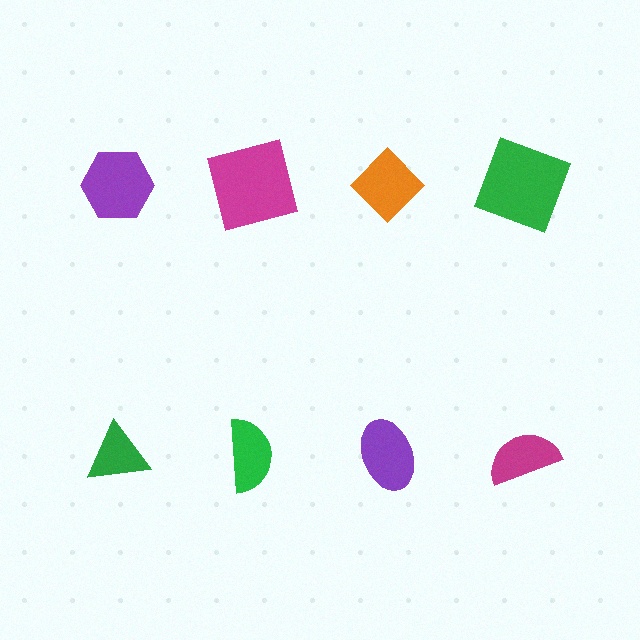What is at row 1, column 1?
A purple hexagon.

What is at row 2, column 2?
A green semicircle.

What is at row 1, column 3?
An orange diamond.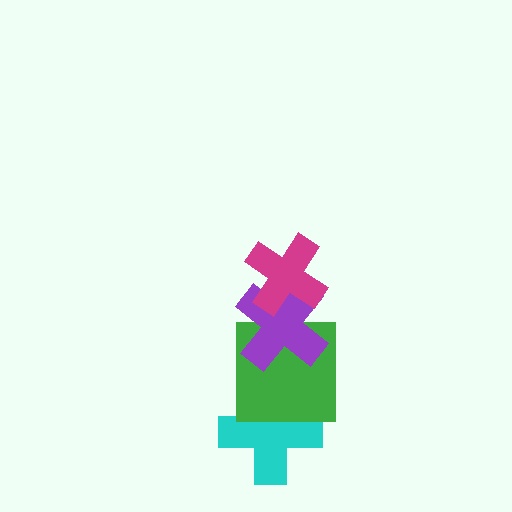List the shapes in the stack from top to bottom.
From top to bottom: the magenta cross, the purple cross, the green square, the cyan cross.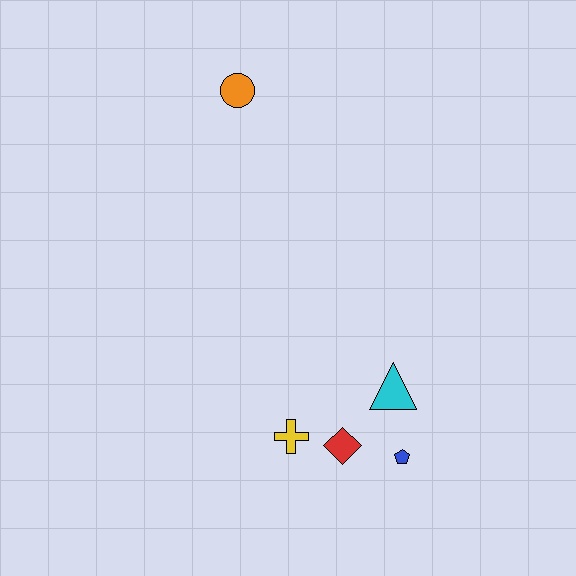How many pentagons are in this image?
There is 1 pentagon.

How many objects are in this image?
There are 5 objects.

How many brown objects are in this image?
There are no brown objects.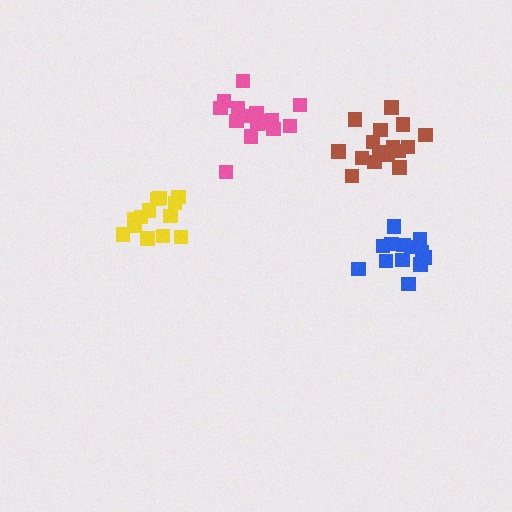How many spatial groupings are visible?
There are 4 spatial groupings.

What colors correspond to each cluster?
The clusters are colored: blue, yellow, brown, pink.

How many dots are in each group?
Group 1: 13 dots, Group 2: 13 dots, Group 3: 17 dots, Group 4: 16 dots (59 total).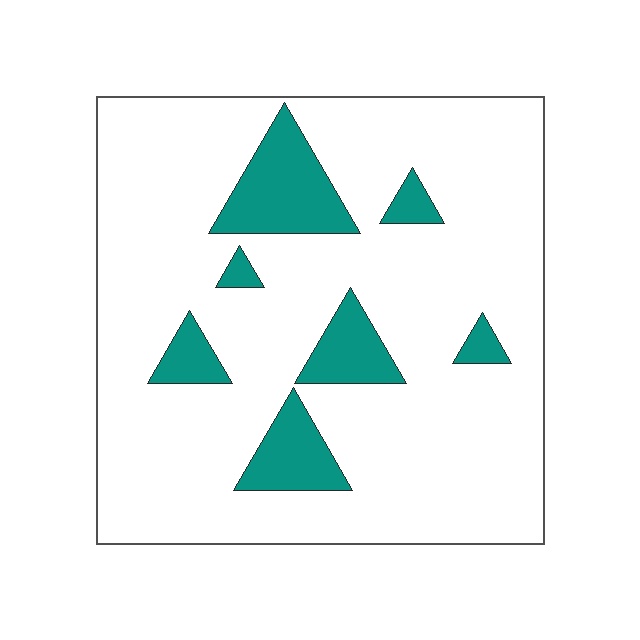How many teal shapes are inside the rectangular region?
7.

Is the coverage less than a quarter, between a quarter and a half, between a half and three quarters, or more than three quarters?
Less than a quarter.